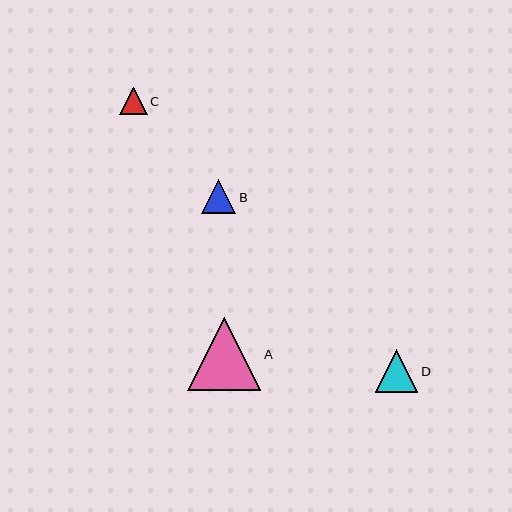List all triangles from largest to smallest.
From largest to smallest: A, D, B, C.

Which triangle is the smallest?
Triangle C is the smallest with a size of approximately 27 pixels.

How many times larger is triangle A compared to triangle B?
Triangle A is approximately 2.2 times the size of triangle B.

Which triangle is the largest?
Triangle A is the largest with a size of approximately 74 pixels.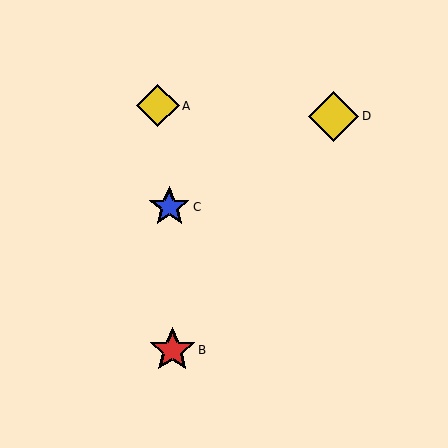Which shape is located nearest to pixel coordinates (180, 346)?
The red star (labeled B) at (172, 350) is nearest to that location.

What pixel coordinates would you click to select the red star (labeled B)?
Click at (172, 350) to select the red star B.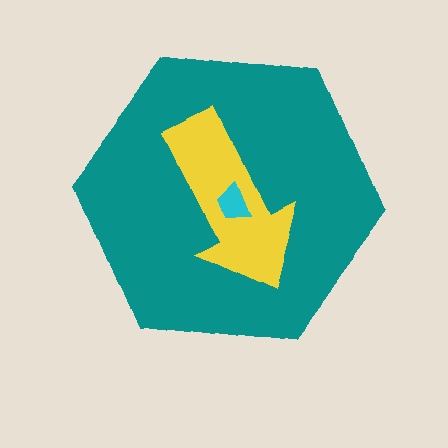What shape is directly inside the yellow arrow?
The cyan trapezoid.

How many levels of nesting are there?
3.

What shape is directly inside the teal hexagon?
The yellow arrow.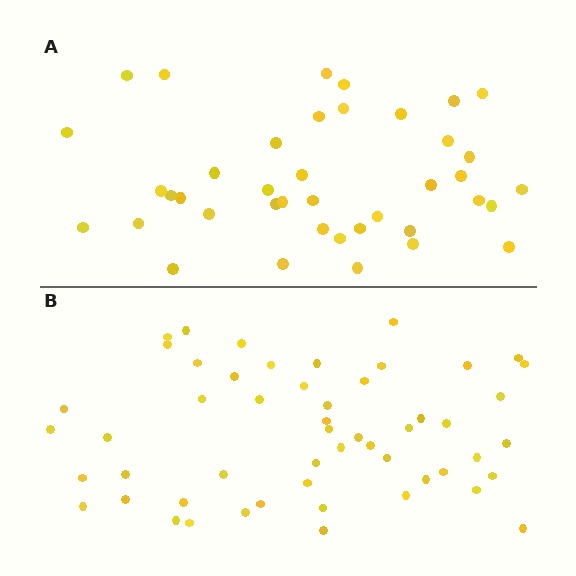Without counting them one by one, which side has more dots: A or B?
Region B (the bottom region) has more dots.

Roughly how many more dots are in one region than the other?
Region B has approximately 15 more dots than region A.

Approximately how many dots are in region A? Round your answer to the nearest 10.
About 40 dots.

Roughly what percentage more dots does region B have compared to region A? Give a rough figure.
About 30% more.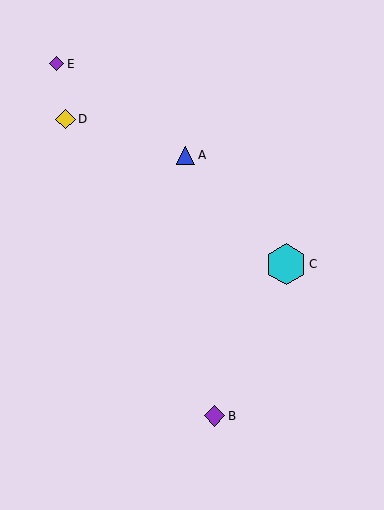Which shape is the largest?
The cyan hexagon (labeled C) is the largest.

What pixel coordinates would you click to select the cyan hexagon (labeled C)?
Click at (286, 264) to select the cyan hexagon C.